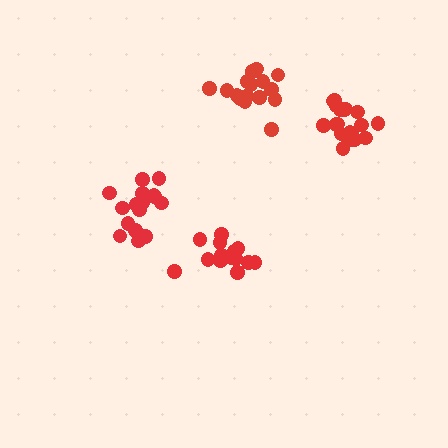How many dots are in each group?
Group 1: 16 dots, Group 2: 18 dots, Group 3: 19 dots, Group 4: 16 dots (69 total).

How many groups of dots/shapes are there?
There are 4 groups.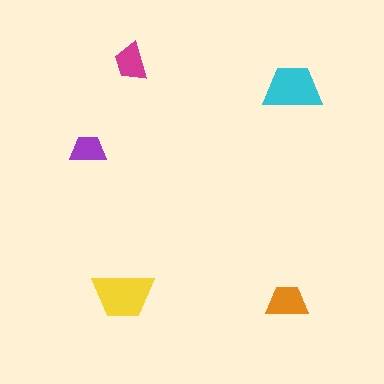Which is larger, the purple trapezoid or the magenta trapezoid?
The magenta one.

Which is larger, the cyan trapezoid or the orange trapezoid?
The cyan one.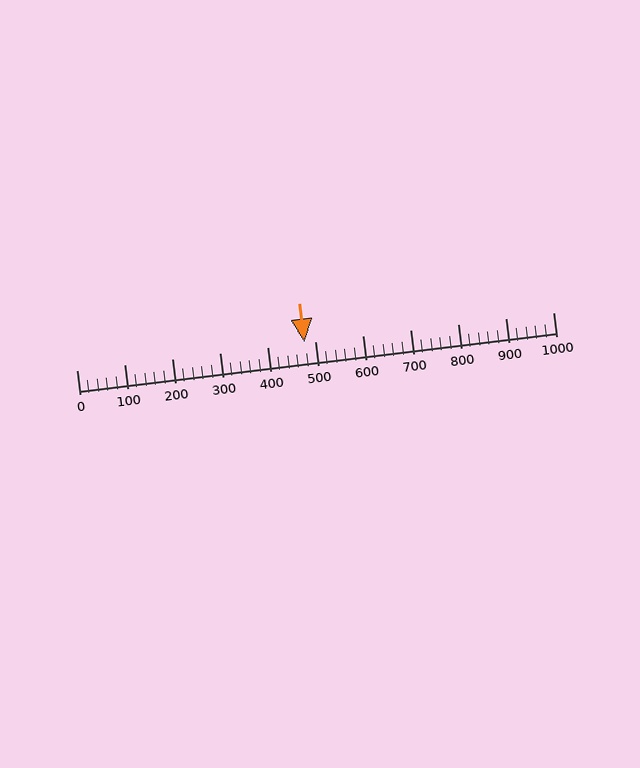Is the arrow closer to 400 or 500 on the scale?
The arrow is closer to 500.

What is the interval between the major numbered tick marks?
The major tick marks are spaced 100 units apart.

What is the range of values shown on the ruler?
The ruler shows values from 0 to 1000.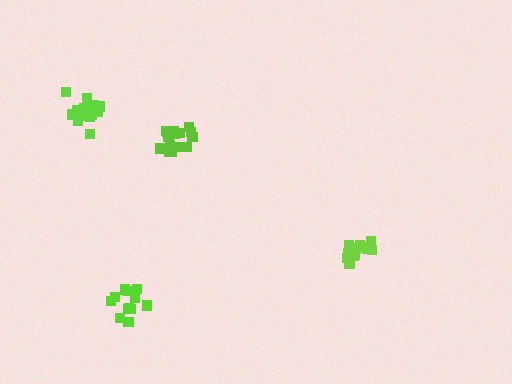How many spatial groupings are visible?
There are 4 spatial groupings.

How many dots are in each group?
Group 1: 14 dots, Group 2: 15 dots, Group 3: 13 dots, Group 4: 18 dots (60 total).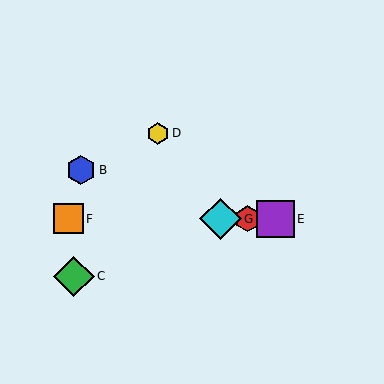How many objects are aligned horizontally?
4 objects (A, E, F, G) are aligned horizontally.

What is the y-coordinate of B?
Object B is at y≈170.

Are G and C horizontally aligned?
No, G is at y≈219 and C is at y≈276.